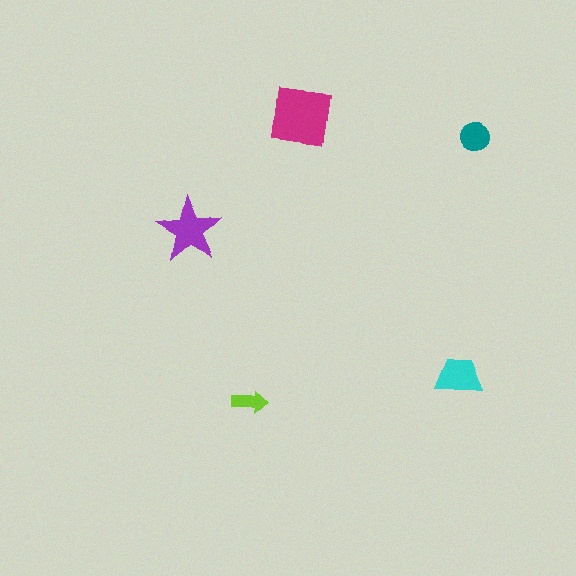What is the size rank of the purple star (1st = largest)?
2nd.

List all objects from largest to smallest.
The magenta square, the purple star, the cyan trapezoid, the teal circle, the lime arrow.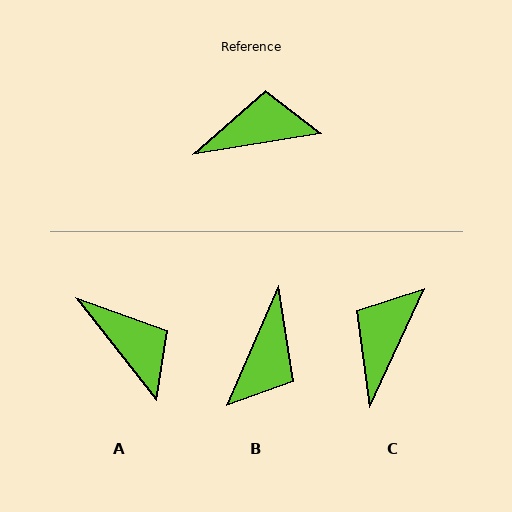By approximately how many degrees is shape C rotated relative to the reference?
Approximately 56 degrees counter-clockwise.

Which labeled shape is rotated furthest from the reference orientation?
B, about 123 degrees away.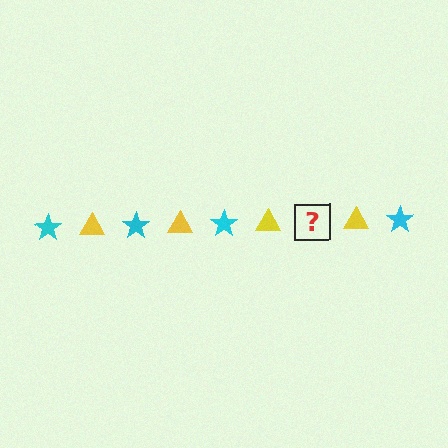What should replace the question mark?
The question mark should be replaced with a cyan star.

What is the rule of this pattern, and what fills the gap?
The rule is that the pattern alternates between cyan star and yellow triangle. The gap should be filled with a cyan star.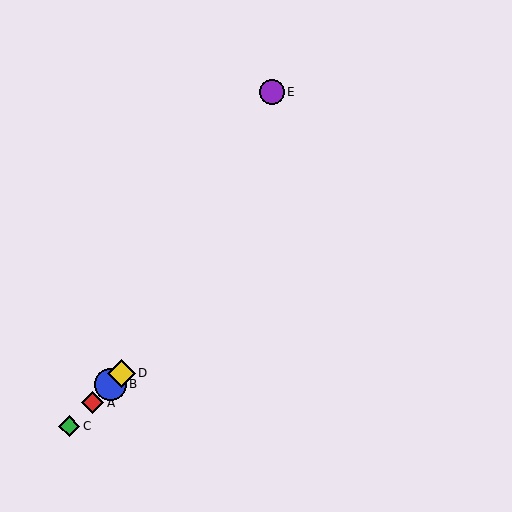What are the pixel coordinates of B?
Object B is at (110, 384).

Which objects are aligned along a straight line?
Objects A, B, C, D are aligned along a straight line.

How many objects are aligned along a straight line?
4 objects (A, B, C, D) are aligned along a straight line.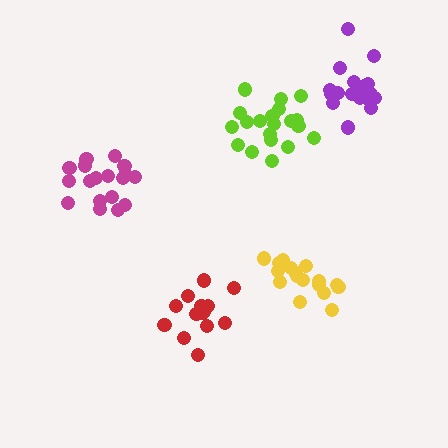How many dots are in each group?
Group 1: 17 dots, Group 2: 18 dots, Group 3: 14 dots, Group 4: 20 dots, Group 5: 20 dots (89 total).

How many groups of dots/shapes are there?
There are 5 groups.